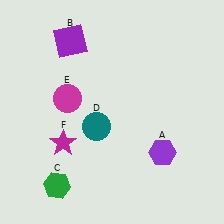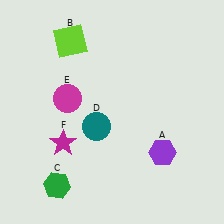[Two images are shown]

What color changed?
The square (B) changed from purple in Image 1 to lime in Image 2.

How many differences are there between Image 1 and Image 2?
There is 1 difference between the two images.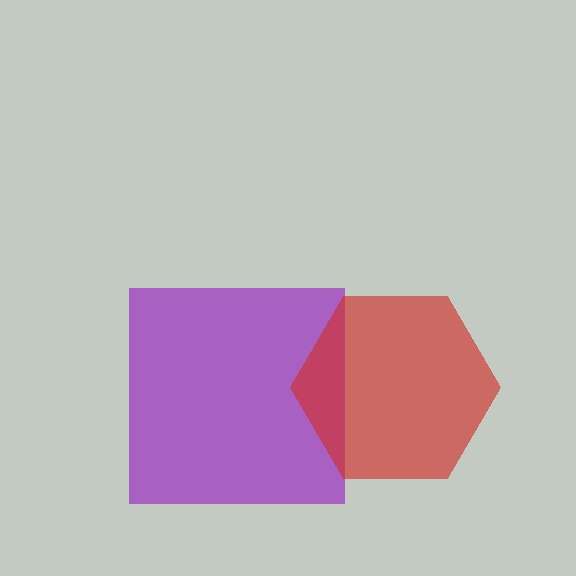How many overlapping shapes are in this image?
There are 2 overlapping shapes in the image.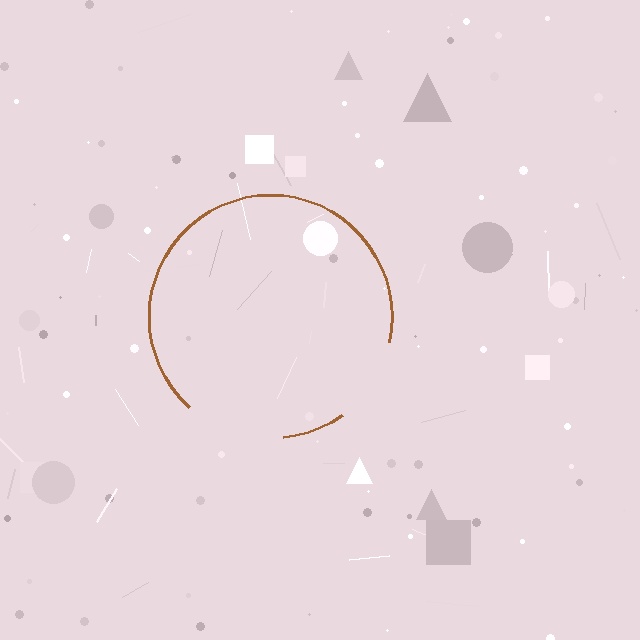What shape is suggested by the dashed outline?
The dashed outline suggests a circle.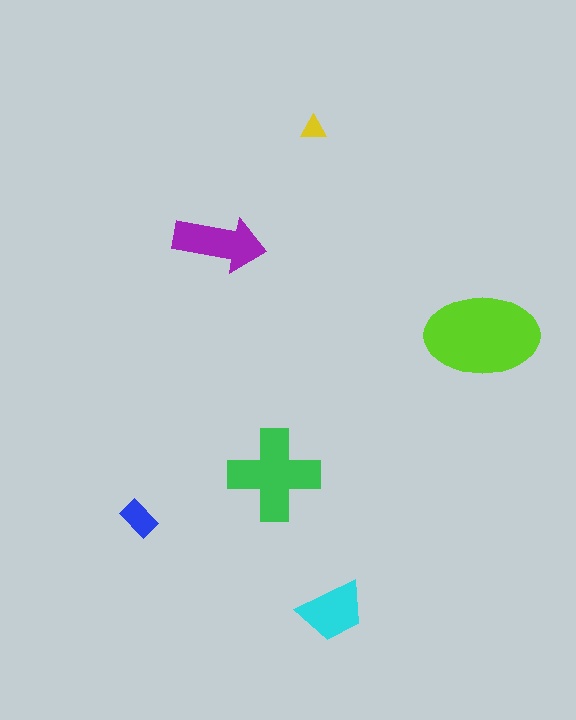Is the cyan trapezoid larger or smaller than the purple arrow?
Smaller.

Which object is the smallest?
The yellow triangle.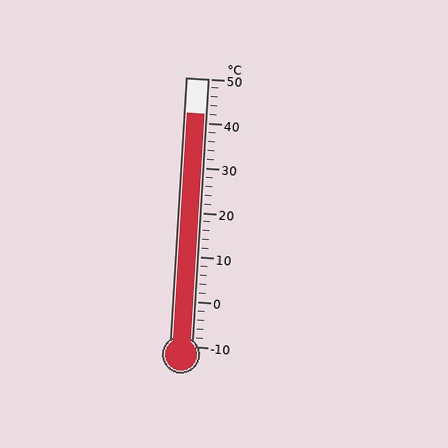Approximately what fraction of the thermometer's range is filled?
The thermometer is filled to approximately 85% of its range.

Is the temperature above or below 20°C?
The temperature is above 20°C.